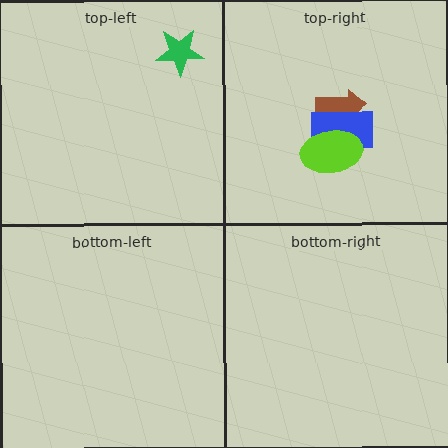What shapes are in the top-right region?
The brown arrow, the blue rectangle, the lime ellipse.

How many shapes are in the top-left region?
1.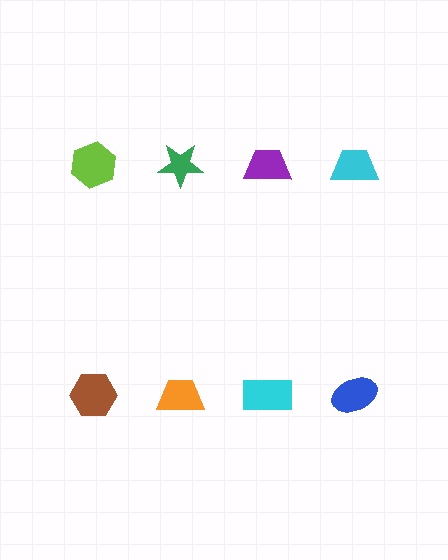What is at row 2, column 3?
A cyan rectangle.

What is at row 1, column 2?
A green star.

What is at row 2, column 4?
A blue ellipse.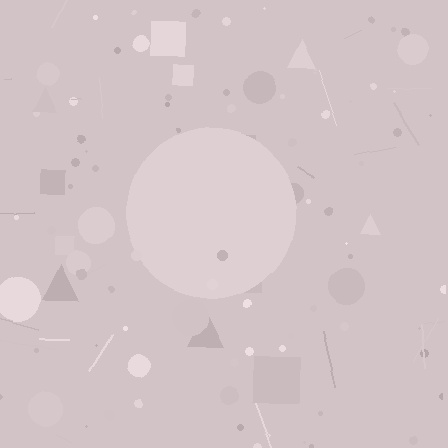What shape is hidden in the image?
A circle is hidden in the image.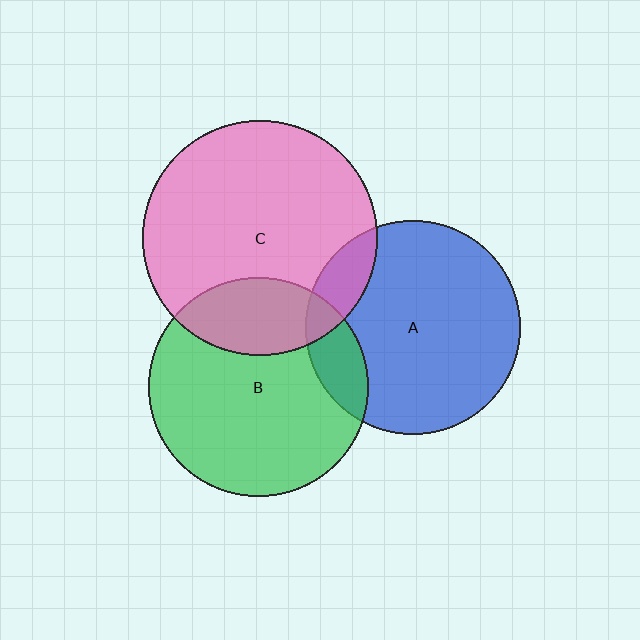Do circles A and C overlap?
Yes.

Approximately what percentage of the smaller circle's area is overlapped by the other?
Approximately 10%.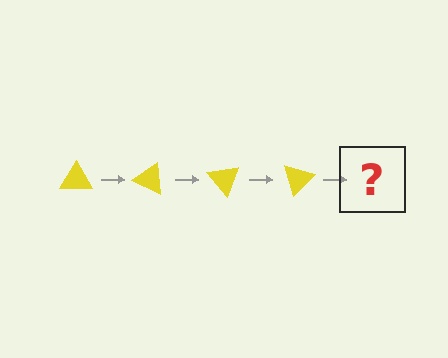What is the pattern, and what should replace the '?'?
The pattern is that the triangle rotates 25 degrees each step. The '?' should be a yellow triangle rotated 100 degrees.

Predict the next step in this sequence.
The next step is a yellow triangle rotated 100 degrees.